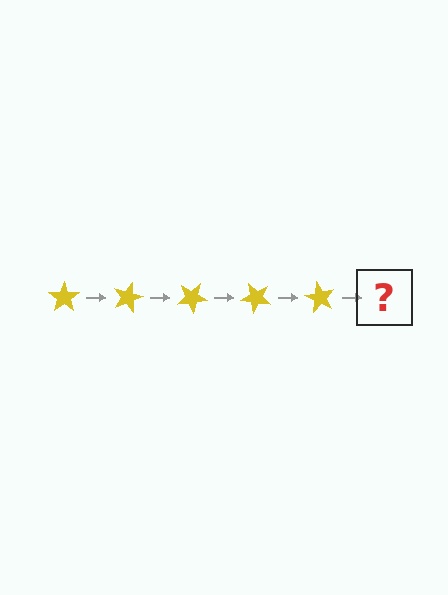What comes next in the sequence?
The next element should be a yellow star rotated 75 degrees.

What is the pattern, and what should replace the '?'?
The pattern is that the star rotates 15 degrees each step. The '?' should be a yellow star rotated 75 degrees.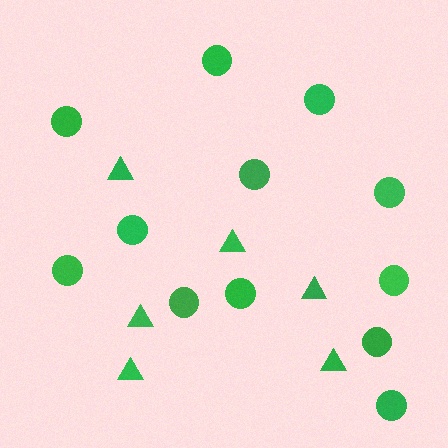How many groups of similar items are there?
There are 2 groups: one group of circles (12) and one group of triangles (6).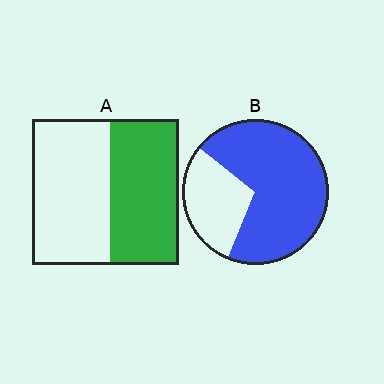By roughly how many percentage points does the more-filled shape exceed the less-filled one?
By roughly 25 percentage points (B over A).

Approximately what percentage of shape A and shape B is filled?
A is approximately 45% and B is approximately 70%.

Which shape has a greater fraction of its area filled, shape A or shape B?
Shape B.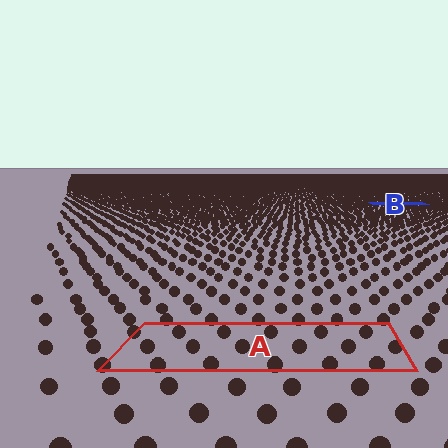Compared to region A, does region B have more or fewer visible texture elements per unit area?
Region B has more texture elements per unit area — they are packed more densely because it is farther away.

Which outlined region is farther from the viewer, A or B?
Region B is farther from the viewer — the texture elements inside it appear smaller and more densely packed.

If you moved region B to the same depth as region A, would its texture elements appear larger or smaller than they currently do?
They would appear larger. At a closer depth, the same texture elements are projected at a bigger on-screen size.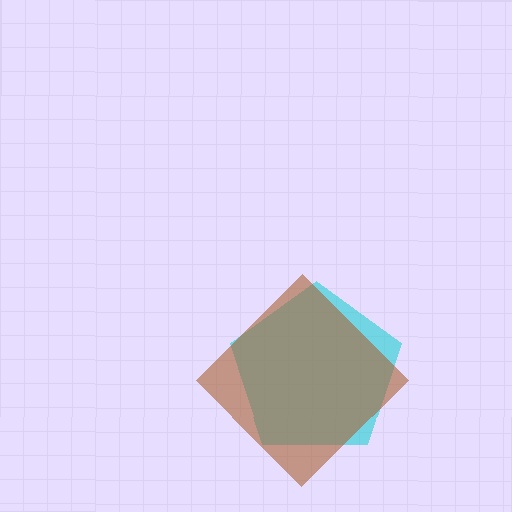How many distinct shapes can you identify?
There are 2 distinct shapes: a cyan pentagon, a brown diamond.